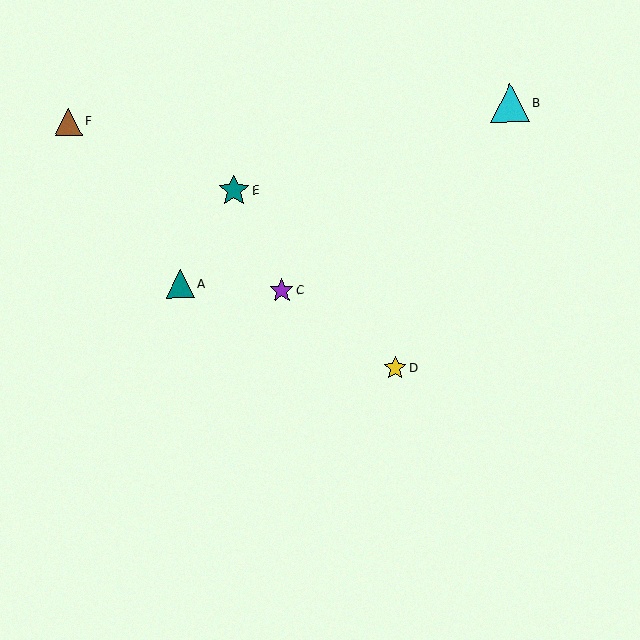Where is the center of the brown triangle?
The center of the brown triangle is at (69, 122).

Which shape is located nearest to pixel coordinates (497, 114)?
The cyan triangle (labeled B) at (510, 103) is nearest to that location.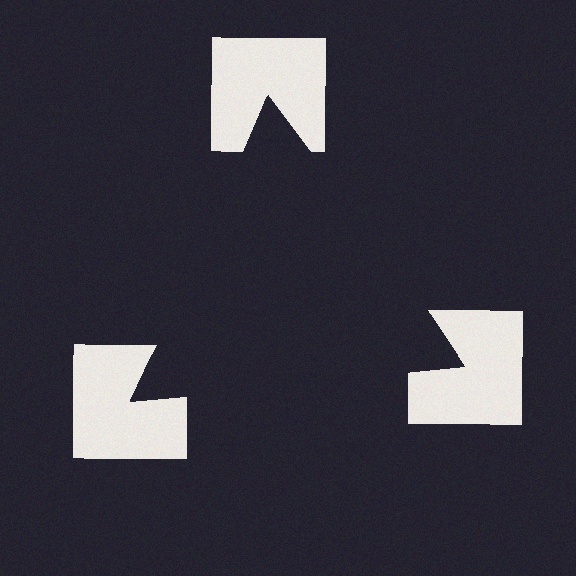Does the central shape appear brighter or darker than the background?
It typically appears slightly darker than the background, even though no actual brightness change is drawn.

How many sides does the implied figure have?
3 sides.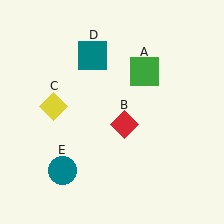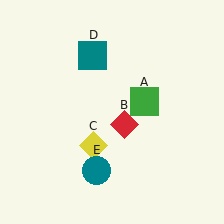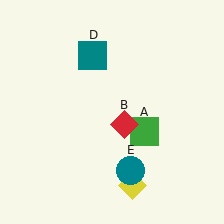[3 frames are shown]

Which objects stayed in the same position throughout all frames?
Red diamond (object B) and teal square (object D) remained stationary.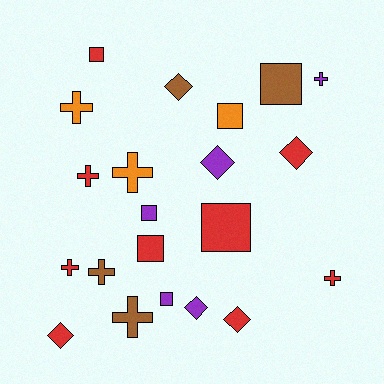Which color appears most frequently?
Red, with 9 objects.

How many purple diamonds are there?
There are 2 purple diamonds.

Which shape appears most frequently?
Cross, with 8 objects.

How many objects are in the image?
There are 21 objects.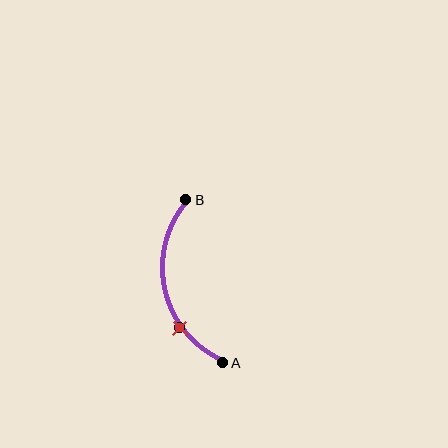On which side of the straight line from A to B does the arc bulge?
The arc bulges to the left of the straight line connecting A and B.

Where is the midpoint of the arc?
The arc midpoint is the point on the curve farthest from the straight line joining A and B. It sits to the left of that line.